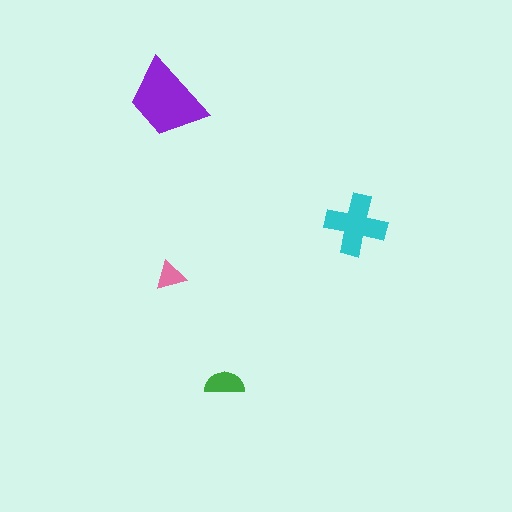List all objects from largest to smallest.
The purple trapezoid, the cyan cross, the green semicircle, the pink triangle.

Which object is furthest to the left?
The purple trapezoid is leftmost.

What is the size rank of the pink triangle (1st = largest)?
4th.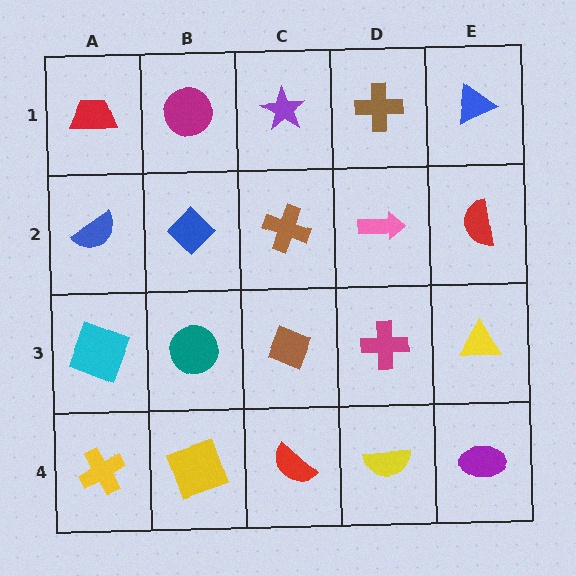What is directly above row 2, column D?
A brown cross.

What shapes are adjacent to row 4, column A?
A cyan square (row 3, column A), a yellow square (row 4, column B).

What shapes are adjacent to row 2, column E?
A blue triangle (row 1, column E), a yellow triangle (row 3, column E), a pink arrow (row 2, column D).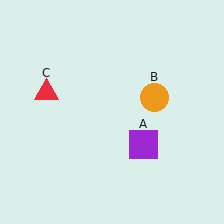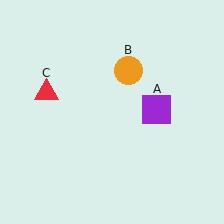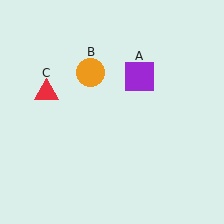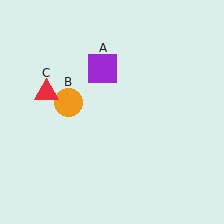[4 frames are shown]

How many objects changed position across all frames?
2 objects changed position: purple square (object A), orange circle (object B).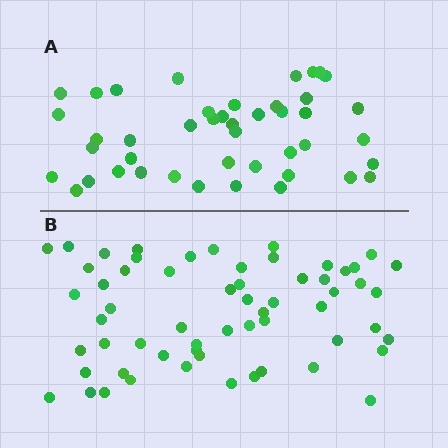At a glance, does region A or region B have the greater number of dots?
Region B (the bottom region) has more dots.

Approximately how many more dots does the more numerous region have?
Region B has approximately 15 more dots than region A.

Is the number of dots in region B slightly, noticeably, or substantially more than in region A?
Region B has noticeably more, but not dramatically so. The ratio is roughly 1.4 to 1.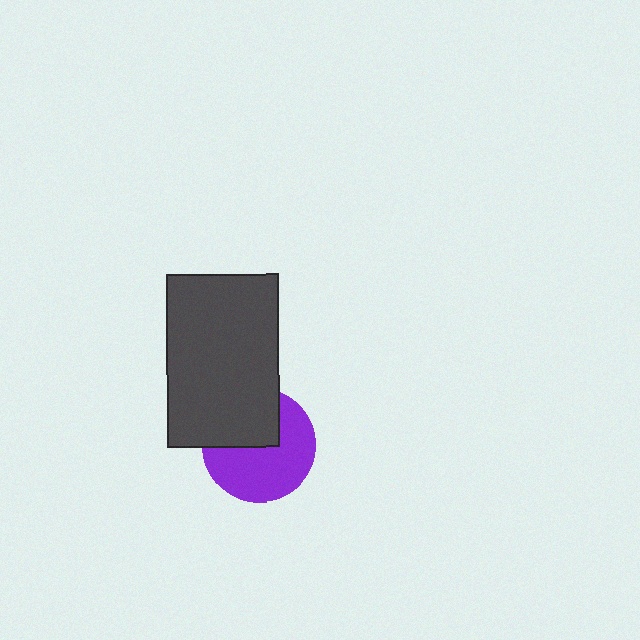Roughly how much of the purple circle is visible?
About half of it is visible (roughly 61%).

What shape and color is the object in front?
The object in front is a dark gray rectangle.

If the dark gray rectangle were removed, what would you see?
You would see the complete purple circle.